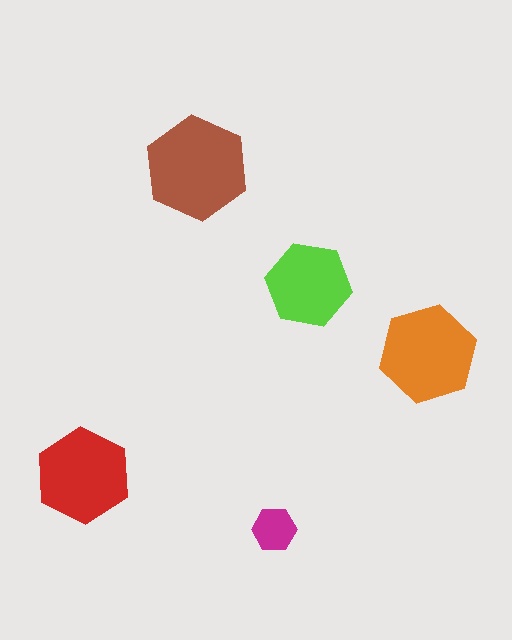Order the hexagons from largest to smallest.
the brown one, the orange one, the red one, the lime one, the magenta one.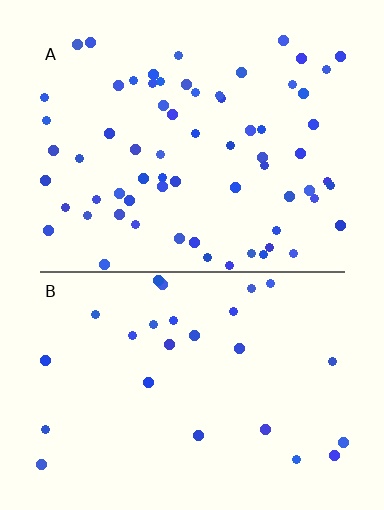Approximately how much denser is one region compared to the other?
Approximately 2.6× — region A over region B.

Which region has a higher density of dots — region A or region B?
A (the top).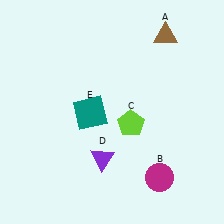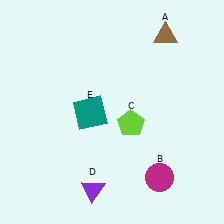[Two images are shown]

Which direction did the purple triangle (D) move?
The purple triangle (D) moved down.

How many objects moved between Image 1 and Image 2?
1 object moved between the two images.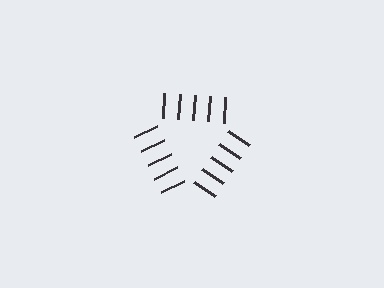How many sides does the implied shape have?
3 sides — the line-ends trace a triangle.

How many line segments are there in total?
15 — 5 along each of the 3 edges.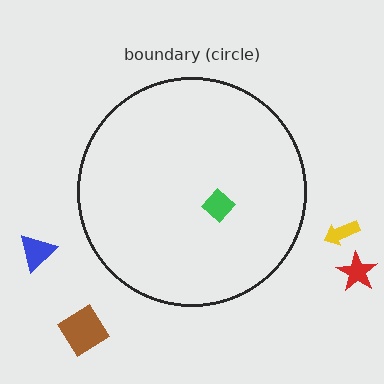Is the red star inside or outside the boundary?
Outside.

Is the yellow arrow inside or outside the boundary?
Outside.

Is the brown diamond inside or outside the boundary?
Outside.